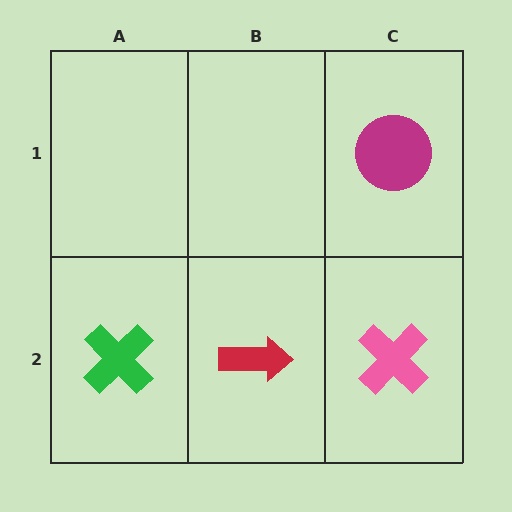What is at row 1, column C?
A magenta circle.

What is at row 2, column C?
A pink cross.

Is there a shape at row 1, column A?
No, that cell is empty.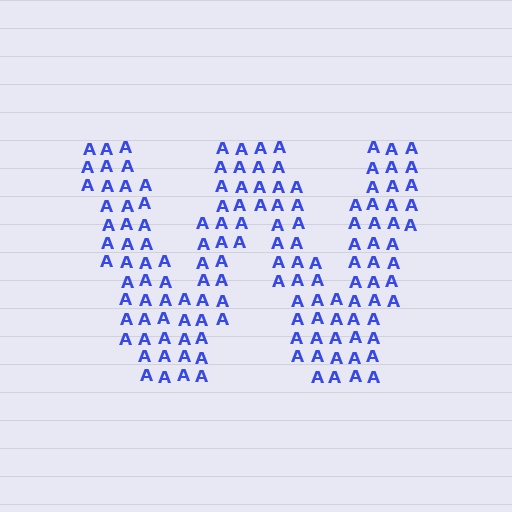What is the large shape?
The large shape is the letter W.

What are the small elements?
The small elements are letter A's.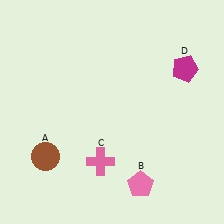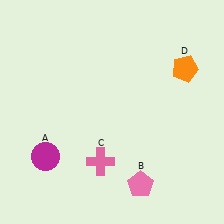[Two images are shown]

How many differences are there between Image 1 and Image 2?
There are 2 differences between the two images.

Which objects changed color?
A changed from brown to magenta. D changed from magenta to orange.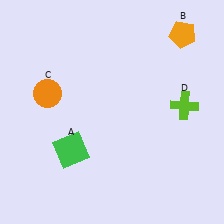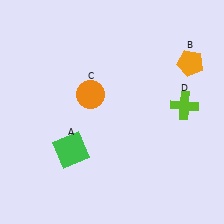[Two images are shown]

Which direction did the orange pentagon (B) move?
The orange pentagon (B) moved down.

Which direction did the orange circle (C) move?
The orange circle (C) moved right.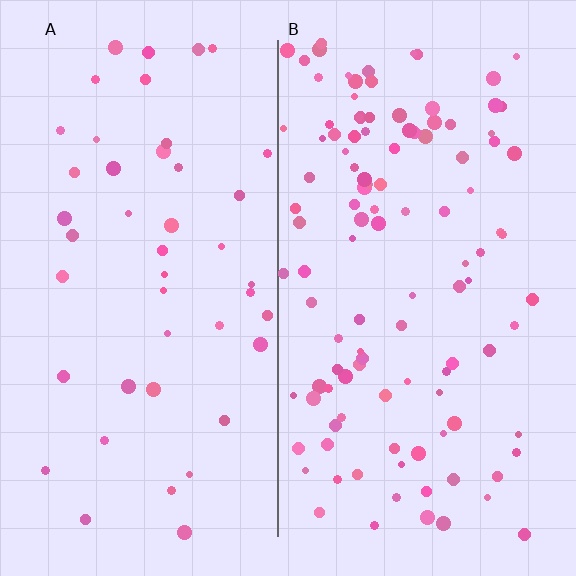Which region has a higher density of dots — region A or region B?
B (the right).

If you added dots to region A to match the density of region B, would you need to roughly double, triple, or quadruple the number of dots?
Approximately double.